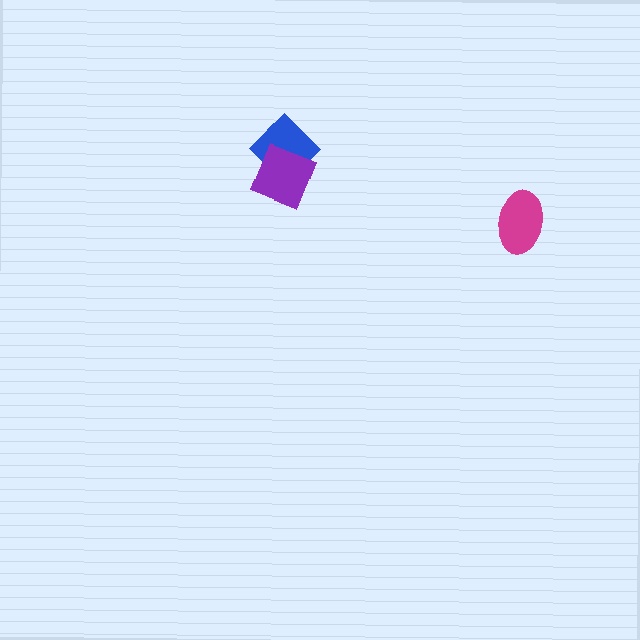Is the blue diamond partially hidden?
Yes, it is partially covered by another shape.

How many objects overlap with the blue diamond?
1 object overlaps with the blue diamond.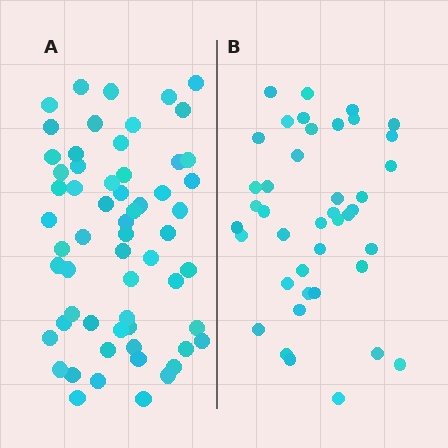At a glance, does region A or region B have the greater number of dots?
Region A (the left region) has more dots.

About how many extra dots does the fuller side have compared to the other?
Region A has approximately 20 more dots than region B.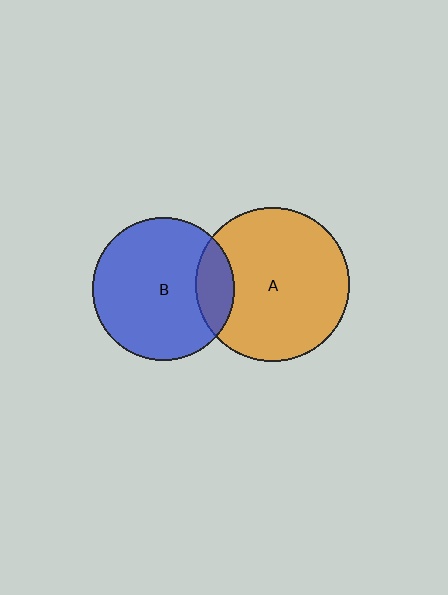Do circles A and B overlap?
Yes.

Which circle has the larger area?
Circle A (orange).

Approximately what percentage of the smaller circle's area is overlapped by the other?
Approximately 15%.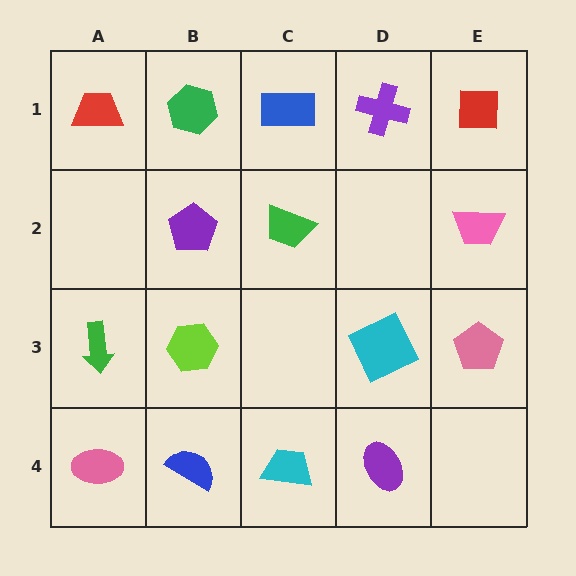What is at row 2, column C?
A green trapezoid.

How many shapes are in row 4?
4 shapes.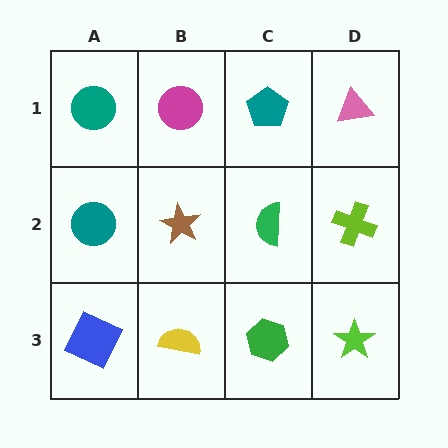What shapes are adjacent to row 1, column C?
A green semicircle (row 2, column C), a magenta circle (row 1, column B), a pink triangle (row 1, column D).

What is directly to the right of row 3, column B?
A green hexagon.